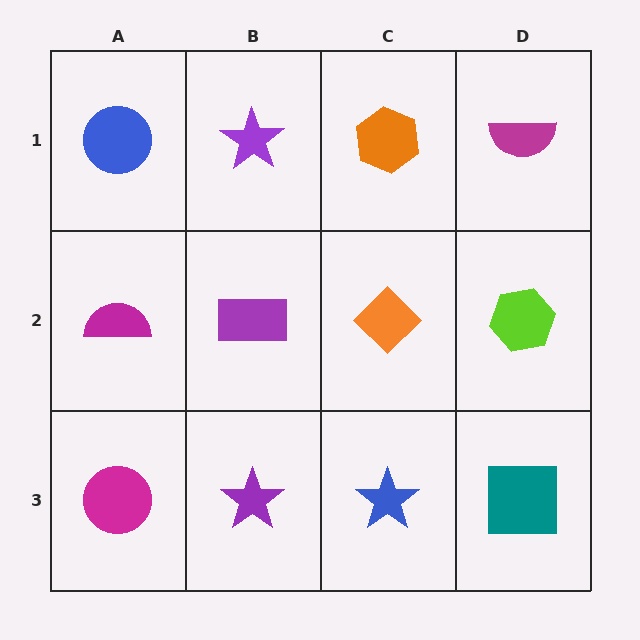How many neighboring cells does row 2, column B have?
4.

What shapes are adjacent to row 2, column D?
A magenta semicircle (row 1, column D), a teal square (row 3, column D), an orange diamond (row 2, column C).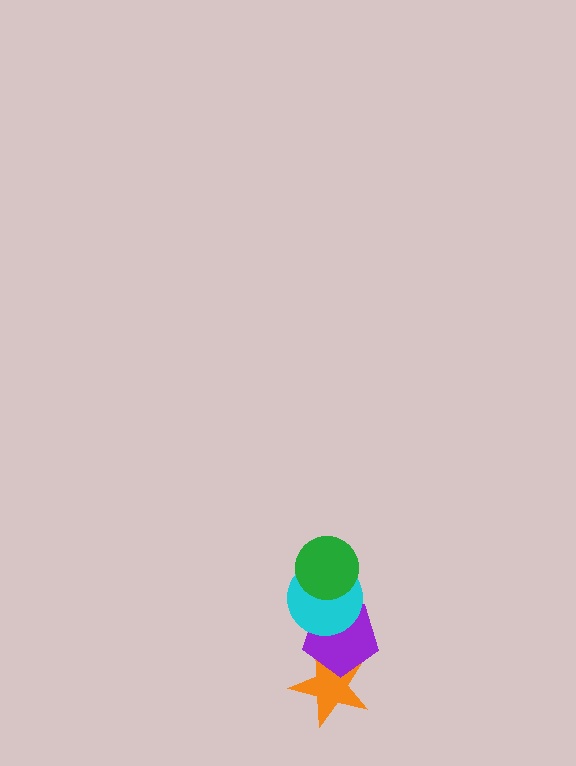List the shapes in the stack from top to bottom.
From top to bottom: the green circle, the cyan circle, the purple pentagon, the orange star.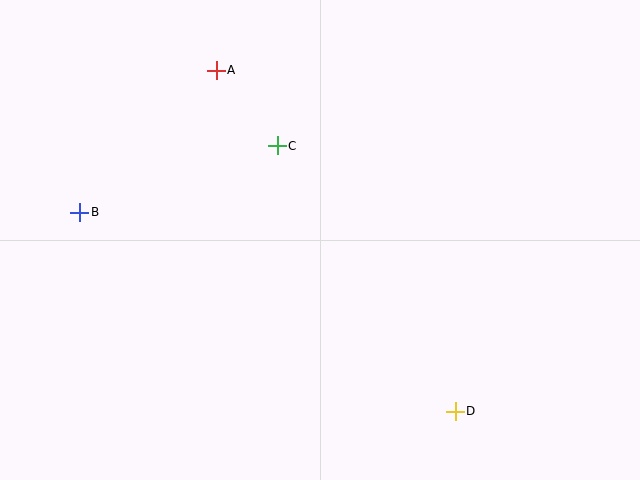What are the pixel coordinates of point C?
Point C is at (277, 146).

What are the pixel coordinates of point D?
Point D is at (455, 411).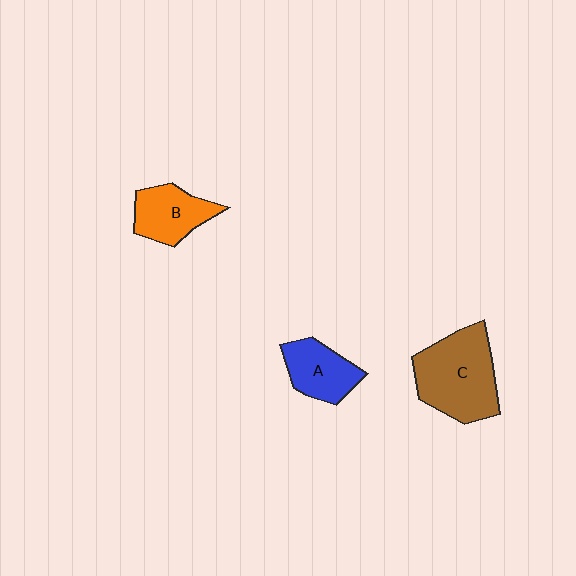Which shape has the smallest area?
Shape A (blue).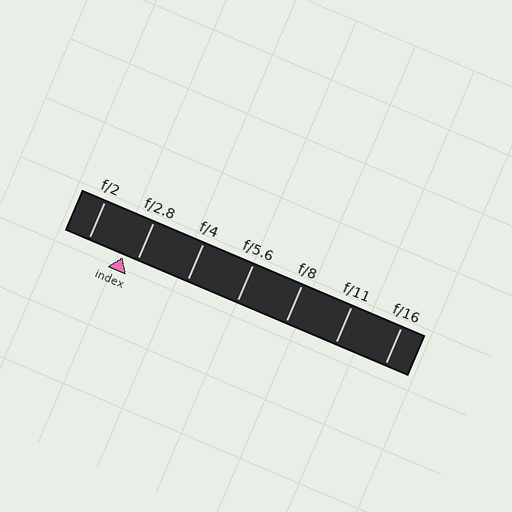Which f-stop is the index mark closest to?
The index mark is closest to f/2.8.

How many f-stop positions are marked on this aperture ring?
There are 7 f-stop positions marked.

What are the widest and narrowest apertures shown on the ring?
The widest aperture shown is f/2 and the narrowest is f/16.